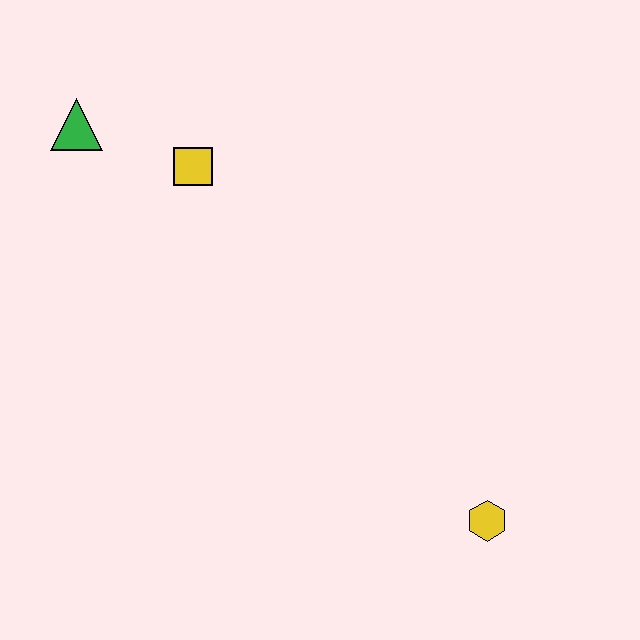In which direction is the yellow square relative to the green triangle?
The yellow square is to the right of the green triangle.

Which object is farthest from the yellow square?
The yellow hexagon is farthest from the yellow square.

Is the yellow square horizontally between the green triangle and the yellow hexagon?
Yes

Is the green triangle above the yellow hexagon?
Yes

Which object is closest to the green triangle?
The yellow square is closest to the green triangle.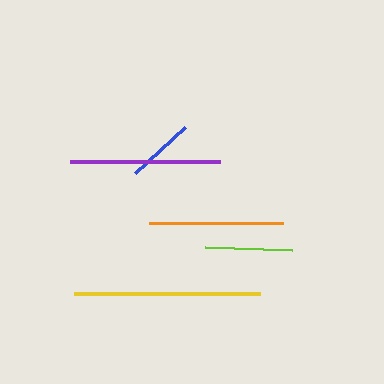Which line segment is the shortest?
The blue line is the shortest at approximately 68 pixels.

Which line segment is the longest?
The yellow line is the longest at approximately 186 pixels.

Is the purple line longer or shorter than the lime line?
The purple line is longer than the lime line.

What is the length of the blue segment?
The blue segment is approximately 68 pixels long.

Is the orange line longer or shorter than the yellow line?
The yellow line is longer than the orange line.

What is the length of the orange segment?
The orange segment is approximately 134 pixels long.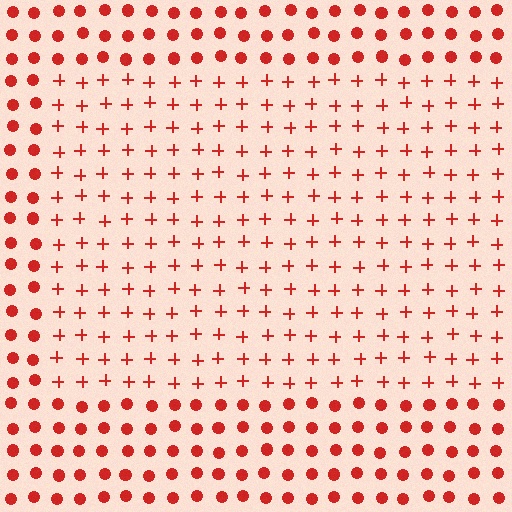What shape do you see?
I see a rectangle.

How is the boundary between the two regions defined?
The boundary is defined by a change in element shape: plus signs inside vs. circles outside. All elements share the same color and spacing.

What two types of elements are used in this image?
The image uses plus signs inside the rectangle region and circles outside it.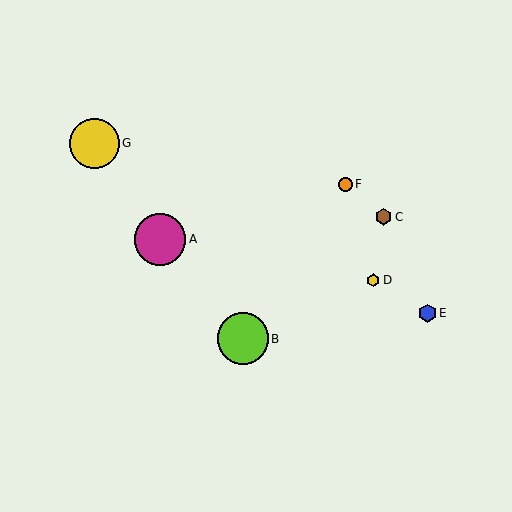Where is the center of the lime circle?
The center of the lime circle is at (243, 339).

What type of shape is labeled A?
Shape A is a magenta circle.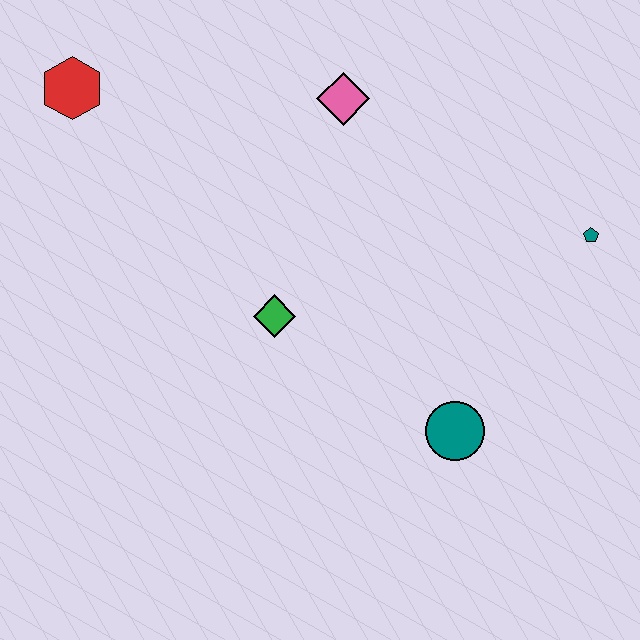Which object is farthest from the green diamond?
The teal pentagon is farthest from the green diamond.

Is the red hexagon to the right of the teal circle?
No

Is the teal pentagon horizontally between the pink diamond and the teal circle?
No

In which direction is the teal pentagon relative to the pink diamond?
The teal pentagon is to the right of the pink diamond.